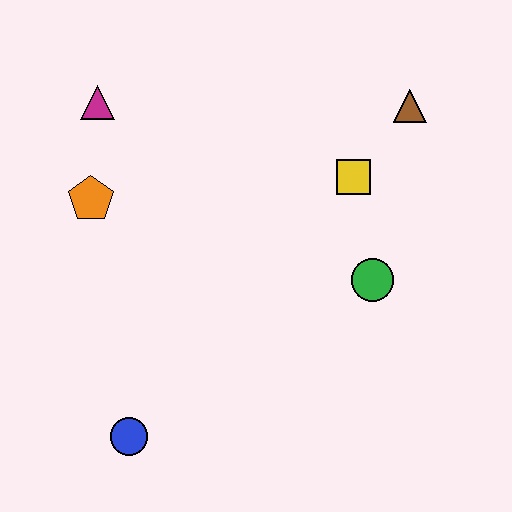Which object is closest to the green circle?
The yellow square is closest to the green circle.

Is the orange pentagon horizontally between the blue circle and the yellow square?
No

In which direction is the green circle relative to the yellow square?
The green circle is below the yellow square.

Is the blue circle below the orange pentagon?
Yes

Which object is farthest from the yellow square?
The blue circle is farthest from the yellow square.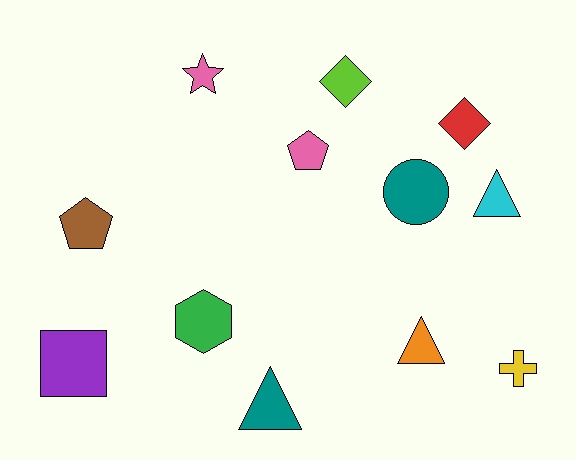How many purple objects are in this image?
There is 1 purple object.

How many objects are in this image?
There are 12 objects.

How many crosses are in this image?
There is 1 cross.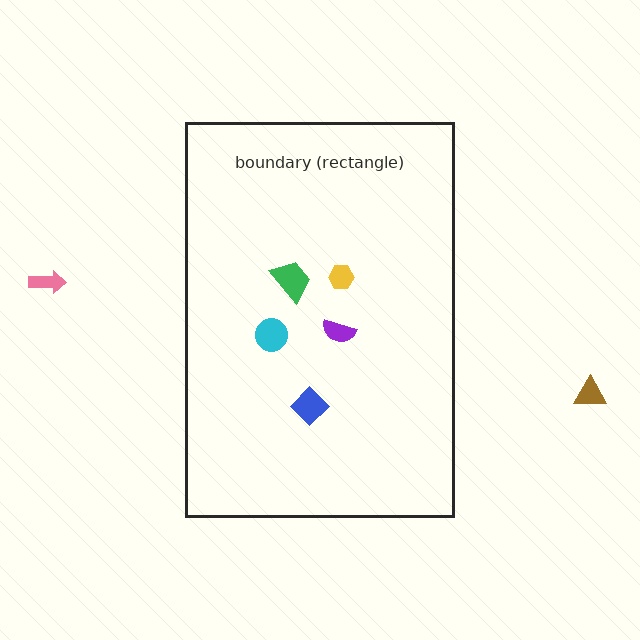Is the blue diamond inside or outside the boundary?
Inside.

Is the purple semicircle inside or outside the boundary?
Inside.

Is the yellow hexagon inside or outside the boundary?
Inside.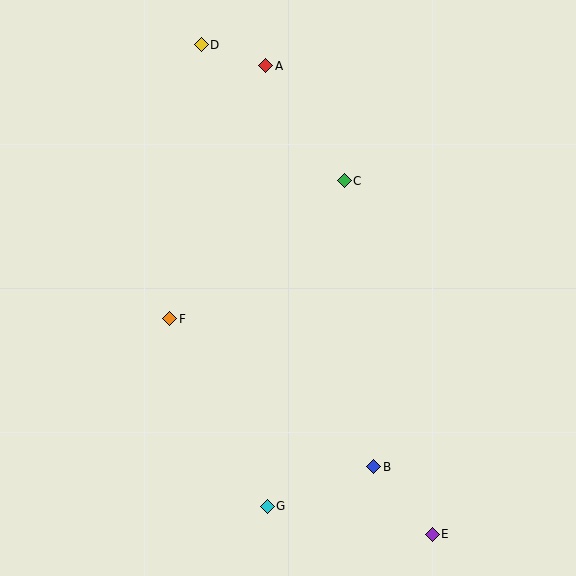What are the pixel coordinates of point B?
Point B is at (374, 467).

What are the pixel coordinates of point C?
Point C is at (344, 181).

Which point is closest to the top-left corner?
Point D is closest to the top-left corner.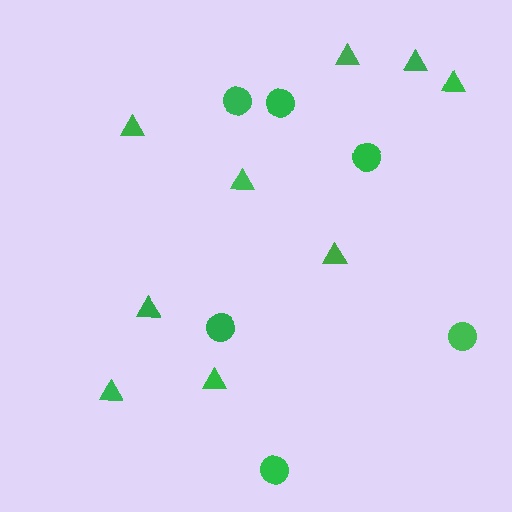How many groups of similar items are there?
There are 2 groups: one group of triangles (9) and one group of circles (6).